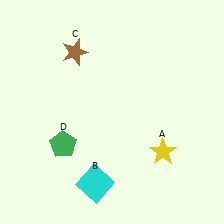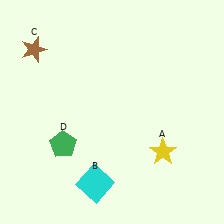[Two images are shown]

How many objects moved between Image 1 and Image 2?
1 object moved between the two images.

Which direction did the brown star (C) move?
The brown star (C) moved left.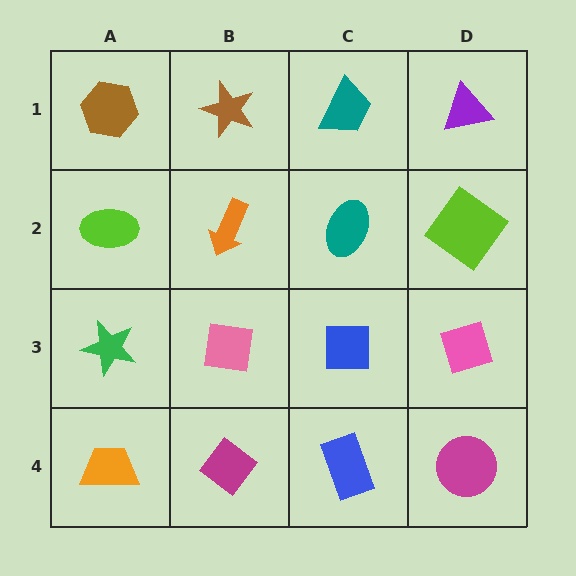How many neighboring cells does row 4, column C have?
3.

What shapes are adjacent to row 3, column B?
An orange arrow (row 2, column B), a magenta diamond (row 4, column B), a green star (row 3, column A), a blue square (row 3, column C).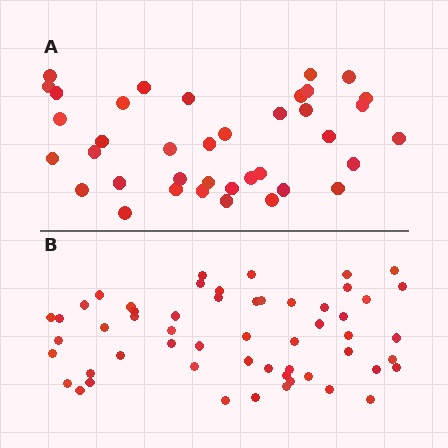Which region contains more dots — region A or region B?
Region B (the bottom region) has more dots.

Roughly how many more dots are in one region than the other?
Region B has approximately 15 more dots than region A.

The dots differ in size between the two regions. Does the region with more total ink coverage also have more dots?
No. Region A has more total ink coverage because its dots are larger, but region B actually contains more individual dots. Total area can be misleading — the number of items is what matters here.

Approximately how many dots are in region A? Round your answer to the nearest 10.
About 40 dots. (The exact count is 38, which rounds to 40.)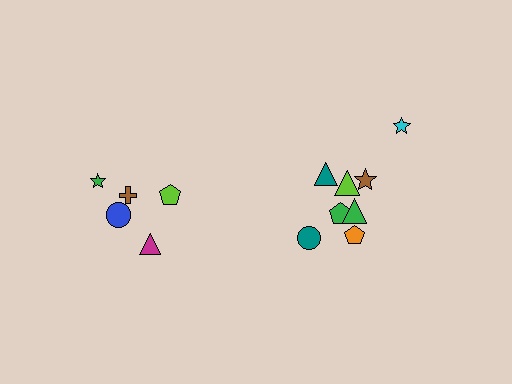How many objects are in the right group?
There are 8 objects.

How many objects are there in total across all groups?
There are 13 objects.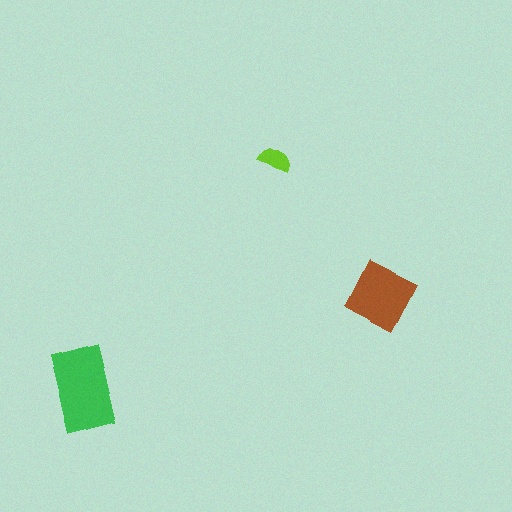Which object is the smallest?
The lime semicircle.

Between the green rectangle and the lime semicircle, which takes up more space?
The green rectangle.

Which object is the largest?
The green rectangle.